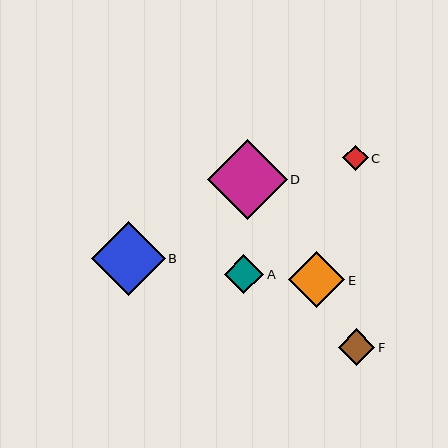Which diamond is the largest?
Diamond D is the largest with a size of approximately 80 pixels.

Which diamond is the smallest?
Diamond C is the smallest with a size of approximately 26 pixels.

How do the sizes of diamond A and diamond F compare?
Diamond A and diamond F are approximately the same size.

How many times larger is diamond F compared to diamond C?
Diamond F is approximately 1.4 times the size of diamond C.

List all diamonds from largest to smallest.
From largest to smallest: D, B, E, A, F, C.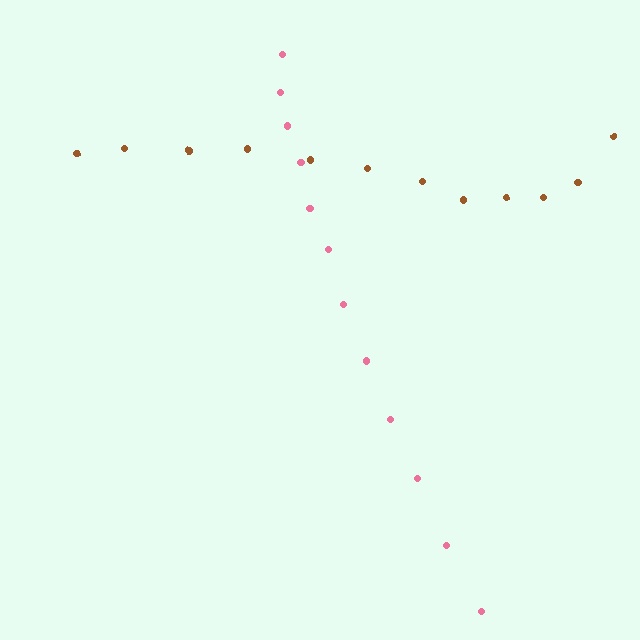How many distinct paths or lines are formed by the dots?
There are 2 distinct paths.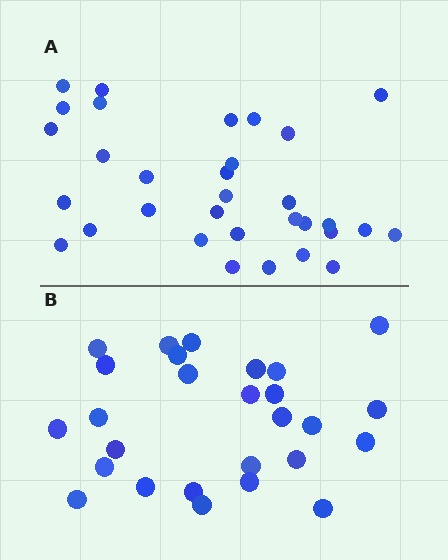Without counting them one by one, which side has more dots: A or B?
Region A (the top region) has more dots.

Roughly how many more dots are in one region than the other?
Region A has about 5 more dots than region B.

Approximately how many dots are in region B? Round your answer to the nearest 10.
About 30 dots. (The exact count is 27, which rounds to 30.)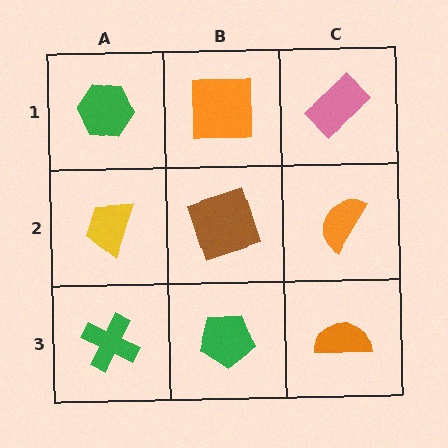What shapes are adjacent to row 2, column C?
A pink rectangle (row 1, column C), an orange semicircle (row 3, column C), a brown square (row 2, column B).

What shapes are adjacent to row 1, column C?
An orange semicircle (row 2, column C), an orange square (row 1, column B).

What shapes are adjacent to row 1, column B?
A brown square (row 2, column B), a green hexagon (row 1, column A), a pink rectangle (row 1, column C).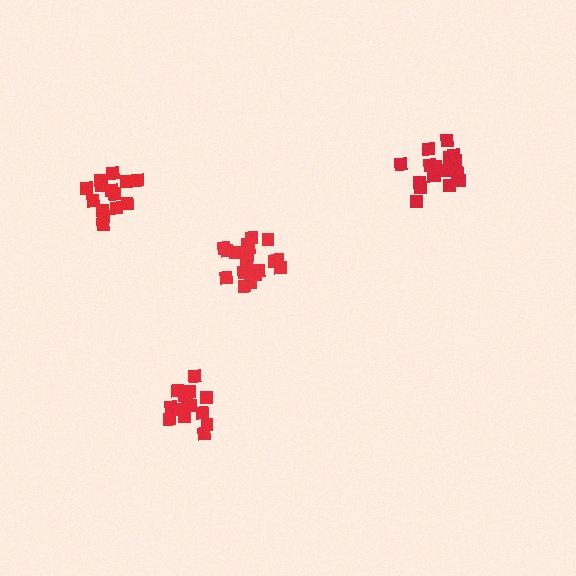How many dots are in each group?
Group 1: 18 dots, Group 2: 14 dots, Group 3: 16 dots, Group 4: 18 dots (66 total).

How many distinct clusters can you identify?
There are 4 distinct clusters.